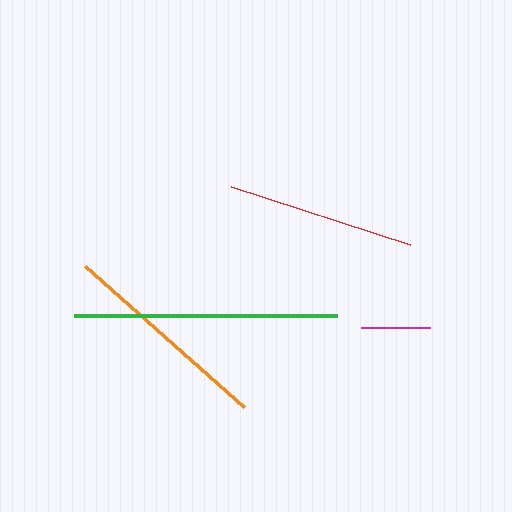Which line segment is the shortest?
The magenta line is the shortest at approximately 69 pixels.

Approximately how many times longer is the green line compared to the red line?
The green line is approximately 1.4 times the length of the red line.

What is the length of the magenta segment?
The magenta segment is approximately 69 pixels long.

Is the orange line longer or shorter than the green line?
The green line is longer than the orange line.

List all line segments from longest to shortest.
From longest to shortest: green, orange, red, magenta.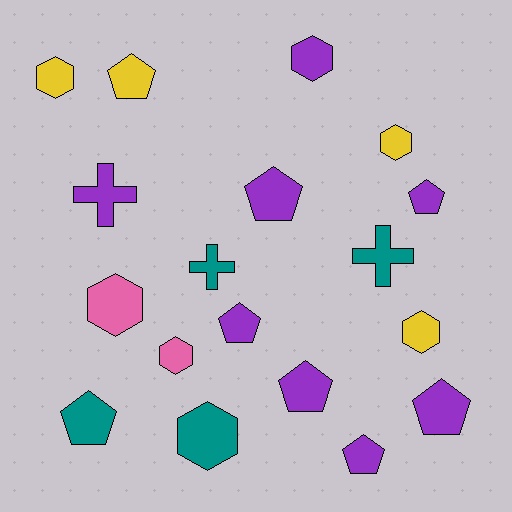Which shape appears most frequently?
Pentagon, with 8 objects.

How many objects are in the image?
There are 18 objects.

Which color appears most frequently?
Purple, with 8 objects.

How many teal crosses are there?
There are 2 teal crosses.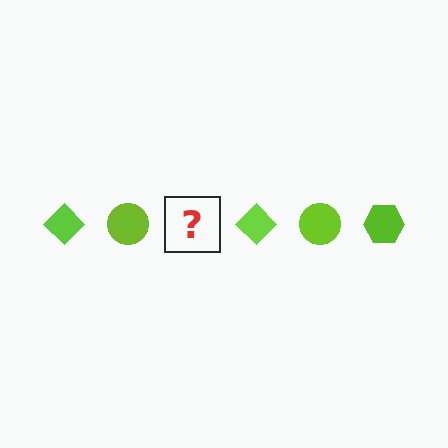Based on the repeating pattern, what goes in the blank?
The blank should be a lime hexagon.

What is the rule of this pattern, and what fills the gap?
The rule is that the pattern cycles through diamond, circle, hexagon shapes in lime. The gap should be filled with a lime hexagon.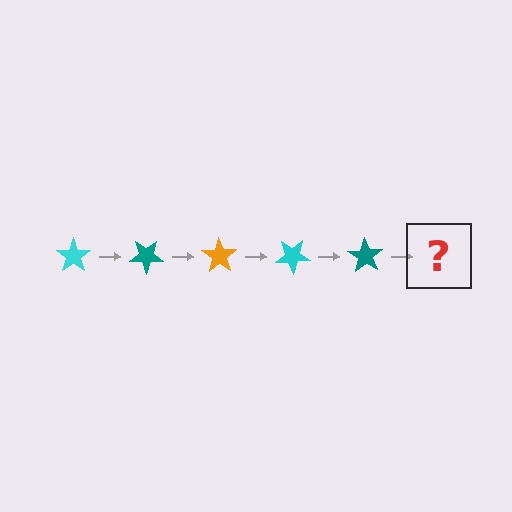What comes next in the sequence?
The next element should be an orange star, rotated 175 degrees from the start.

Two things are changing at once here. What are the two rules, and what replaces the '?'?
The two rules are that it rotates 35 degrees each step and the color cycles through cyan, teal, and orange. The '?' should be an orange star, rotated 175 degrees from the start.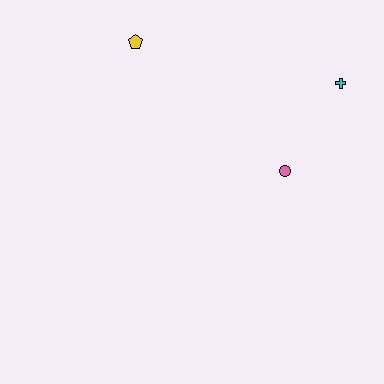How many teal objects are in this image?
There are no teal objects.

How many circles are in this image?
There is 1 circle.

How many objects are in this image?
There are 3 objects.